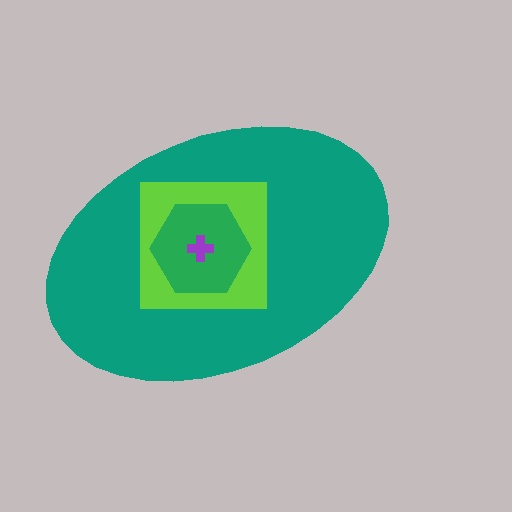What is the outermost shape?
The teal ellipse.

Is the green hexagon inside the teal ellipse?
Yes.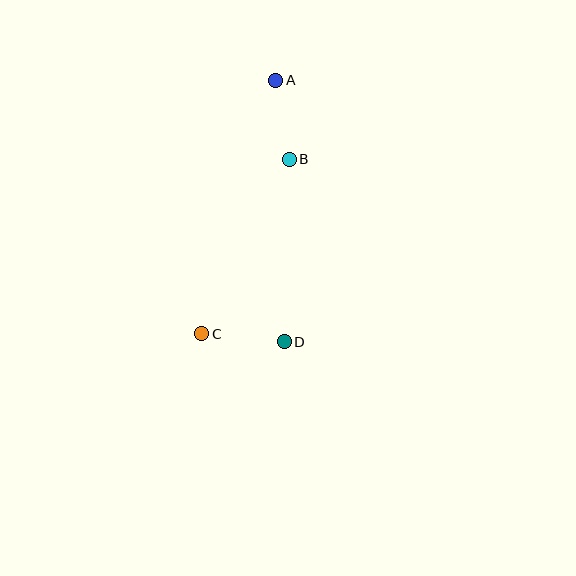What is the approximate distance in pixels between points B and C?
The distance between B and C is approximately 195 pixels.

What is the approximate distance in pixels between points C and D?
The distance between C and D is approximately 83 pixels.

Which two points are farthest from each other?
Points A and C are farthest from each other.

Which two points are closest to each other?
Points A and B are closest to each other.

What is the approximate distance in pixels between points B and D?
The distance between B and D is approximately 183 pixels.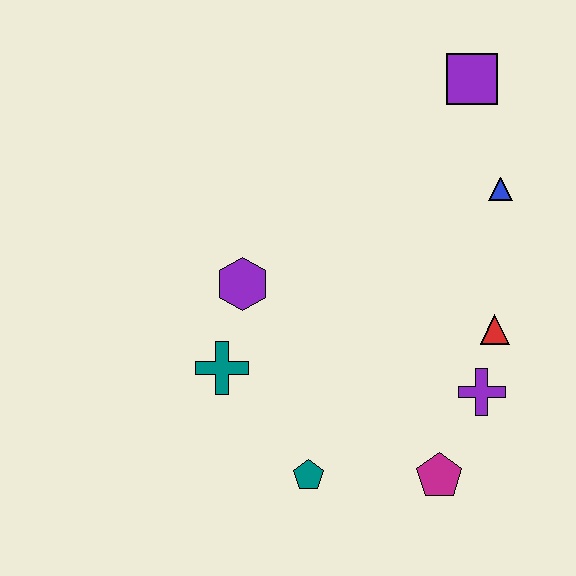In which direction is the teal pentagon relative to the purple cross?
The teal pentagon is to the left of the purple cross.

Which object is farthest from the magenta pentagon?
The purple square is farthest from the magenta pentagon.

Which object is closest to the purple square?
The blue triangle is closest to the purple square.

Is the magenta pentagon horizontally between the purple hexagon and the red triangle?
Yes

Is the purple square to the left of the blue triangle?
Yes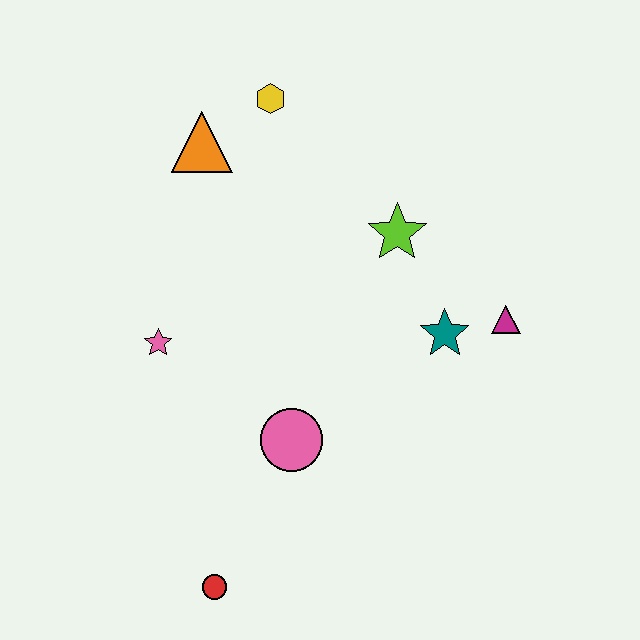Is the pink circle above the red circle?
Yes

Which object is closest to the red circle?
The pink circle is closest to the red circle.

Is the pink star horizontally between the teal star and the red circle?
No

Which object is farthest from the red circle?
The yellow hexagon is farthest from the red circle.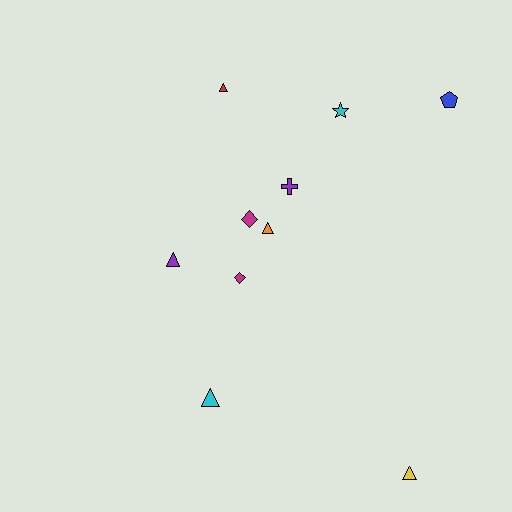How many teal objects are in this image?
There are no teal objects.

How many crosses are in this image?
There is 1 cross.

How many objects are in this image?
There are 10 objects.